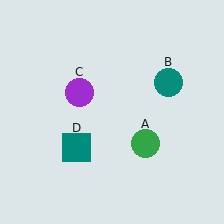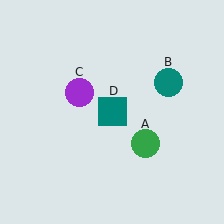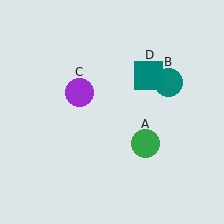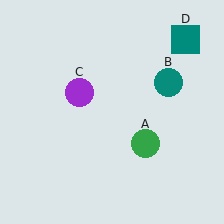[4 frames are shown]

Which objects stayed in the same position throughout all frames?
Green circle (object A) and teal circle (object B) and purple circle (object C) remained stationary.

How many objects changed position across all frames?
1 object changed position: teal square (object D).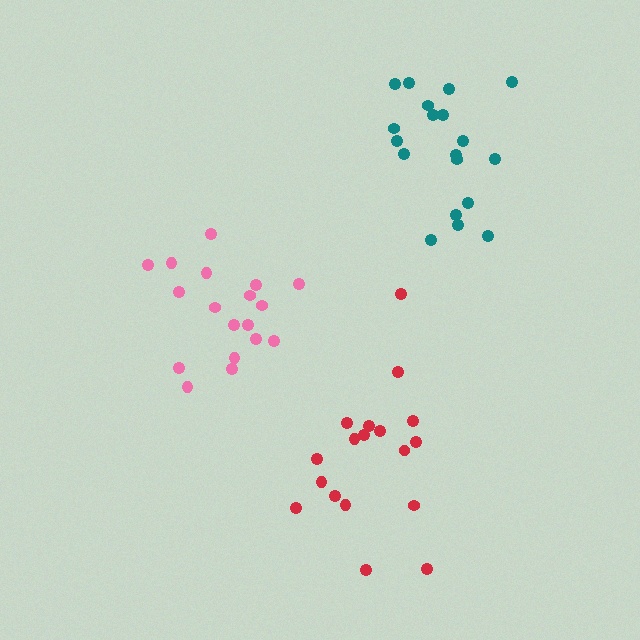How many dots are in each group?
Group 1: 18 dots, Group 2: 18 dots, Group 3: 19 dots (55 total).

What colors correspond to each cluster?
The clusters are colored: pink, red, teal.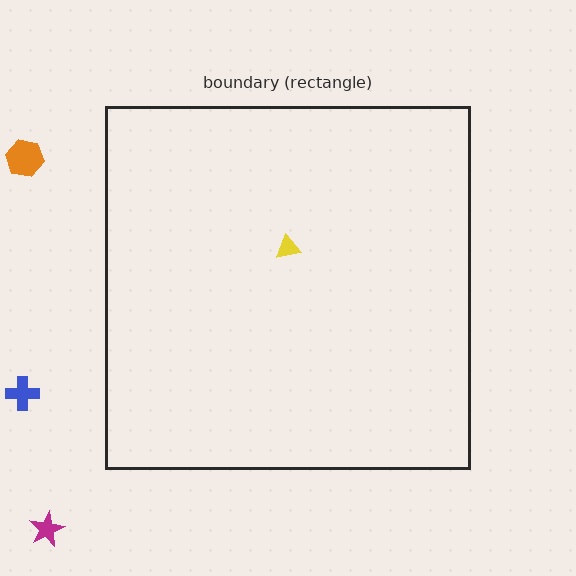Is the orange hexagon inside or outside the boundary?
Outside.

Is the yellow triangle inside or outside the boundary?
Inside.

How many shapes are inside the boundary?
1 inside, 3 outside.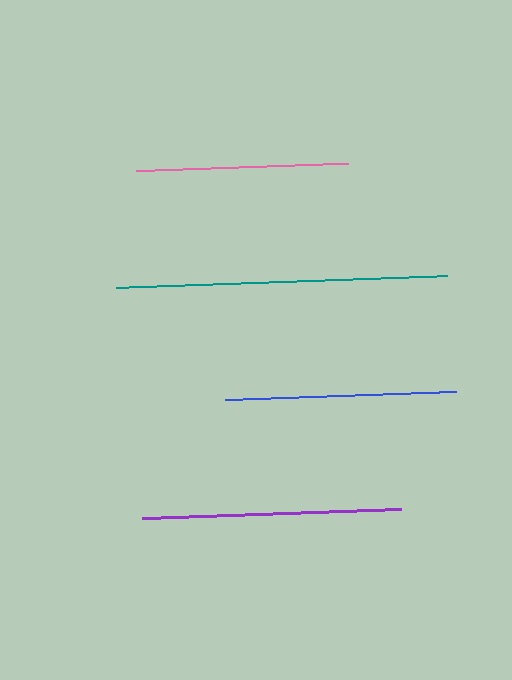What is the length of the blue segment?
The blue segment is approximately 230 pixels long.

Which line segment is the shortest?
The pink line is the shortest at approximately 212 pixels.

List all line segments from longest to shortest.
From longest to shortest: teal, purple, blue, pink.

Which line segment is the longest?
The teal line is the longest at approximately 331 pixels.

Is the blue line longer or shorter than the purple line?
The purple line is longer than the blue line.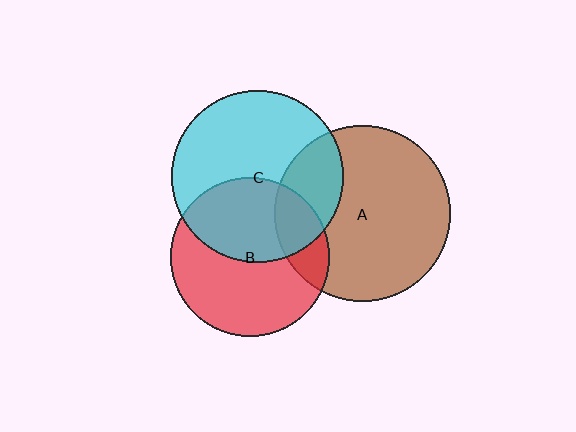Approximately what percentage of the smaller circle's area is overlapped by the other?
Approximately 20%.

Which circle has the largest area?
Circle A (brown).